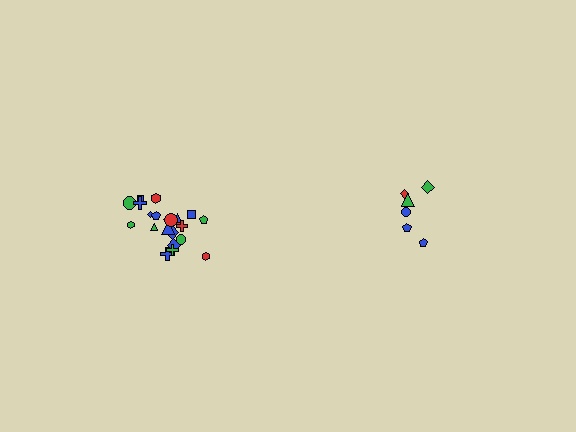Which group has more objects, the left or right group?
The left group.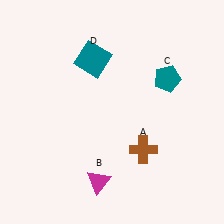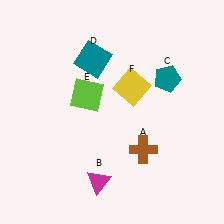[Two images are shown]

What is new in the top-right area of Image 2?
A yellow square (F) was added in the top-right area of Image 2.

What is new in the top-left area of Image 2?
A lime square (E) was added in the top-left area of Image 2.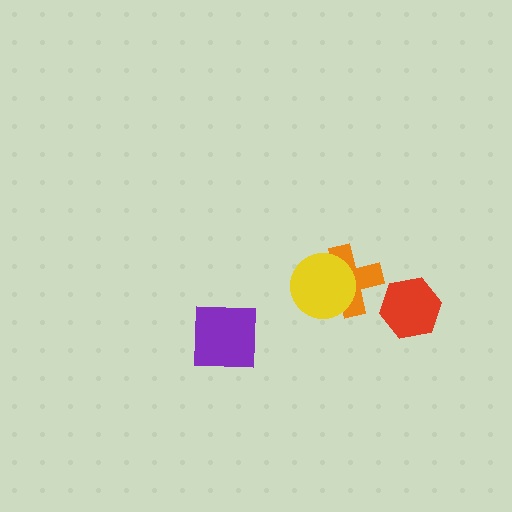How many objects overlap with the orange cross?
1 object overlaps with the orange cross.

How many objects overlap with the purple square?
0 objects overlap with the purple square.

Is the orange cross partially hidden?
Yes, it is partially covered by another shape.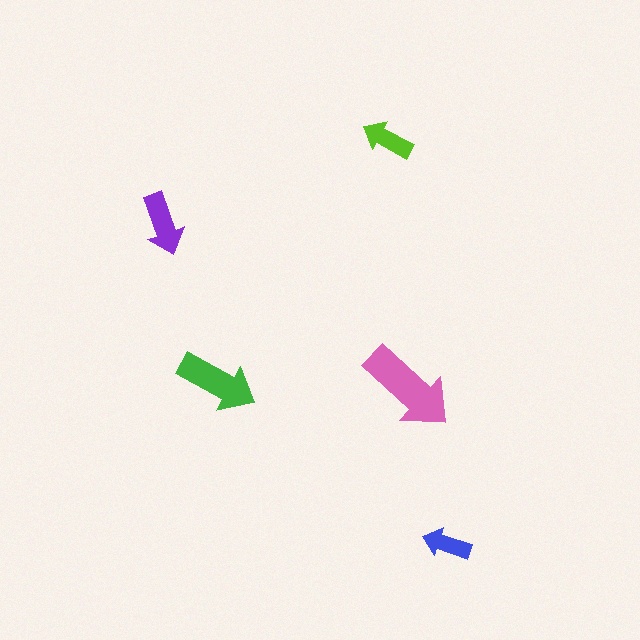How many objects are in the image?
There are 5 objects in the image.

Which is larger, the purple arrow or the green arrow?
The green one.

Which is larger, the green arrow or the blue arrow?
The green one.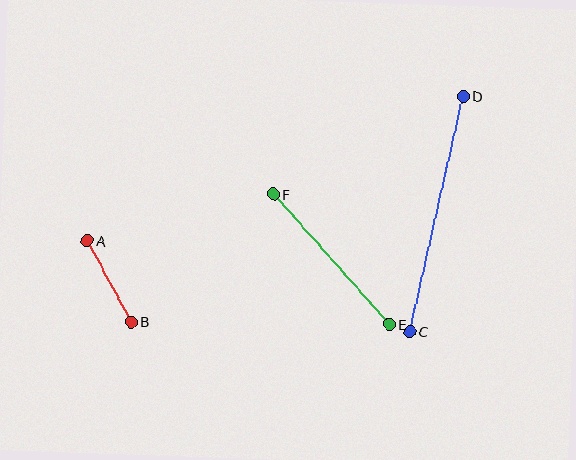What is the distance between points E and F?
The distance is approximately 174 pixels.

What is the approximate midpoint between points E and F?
The midpoint is at approximately (331, 259) pixels.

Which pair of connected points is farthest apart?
Points C and D are farthest apart.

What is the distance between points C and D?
The distance is approximately 241 pixels.